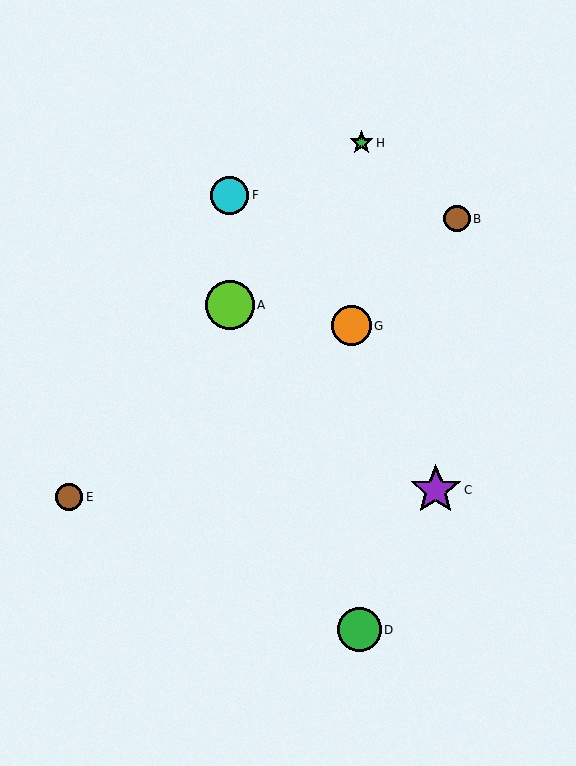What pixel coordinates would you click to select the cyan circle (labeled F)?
Click at (230, 195) to select the cyan circle F.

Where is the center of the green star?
The center of the green star is at (362, 143).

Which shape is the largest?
The purple star (labeled C) is the largest.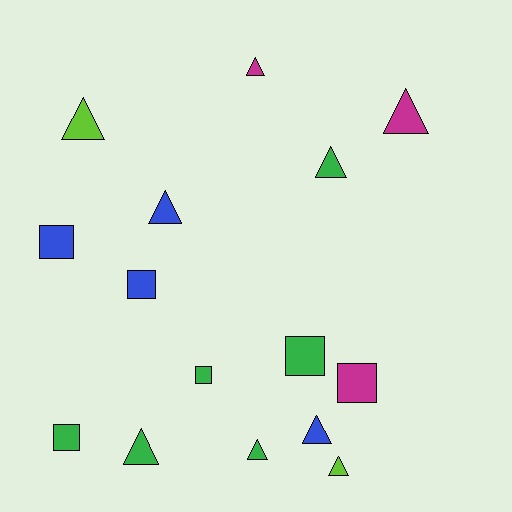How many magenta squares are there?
There is 1 magenta square.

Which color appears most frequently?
Green, with 6 objects.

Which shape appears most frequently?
Triangle, with 9 objects.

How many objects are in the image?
There are 15 objects.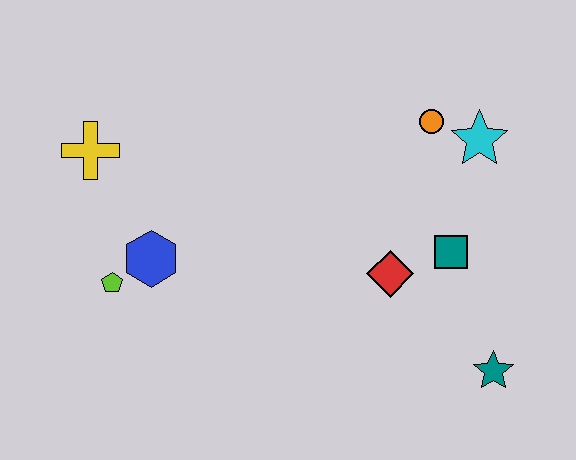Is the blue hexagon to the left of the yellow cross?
No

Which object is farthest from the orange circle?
The lime pentagon is farthest from the orange circle.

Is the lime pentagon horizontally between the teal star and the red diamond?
No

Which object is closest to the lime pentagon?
The blue hexagon is closest to the lime pentagon.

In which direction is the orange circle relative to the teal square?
The orange circle is above the teal square.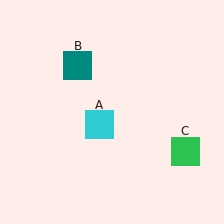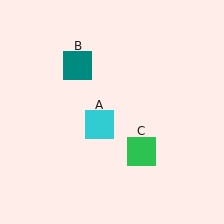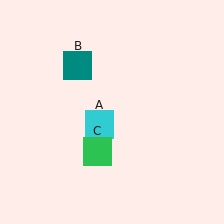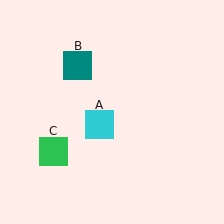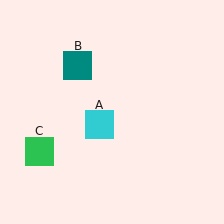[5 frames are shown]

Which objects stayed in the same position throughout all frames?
Cyan square (object A) and teal square (object B) remained stationary.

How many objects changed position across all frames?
1 object changed position: green square (object C).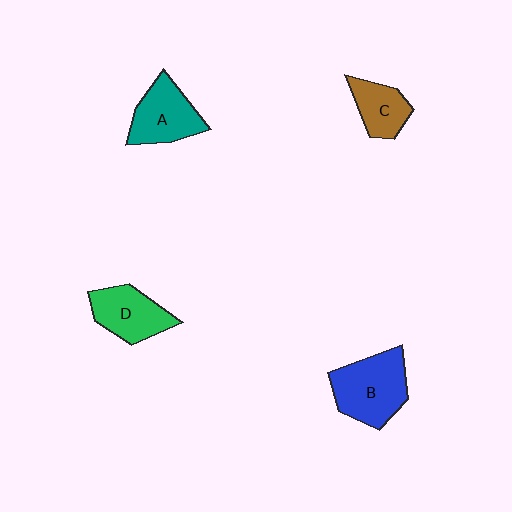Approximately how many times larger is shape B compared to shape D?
Approximately 1.3 times.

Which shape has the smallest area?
Shape C (brown).